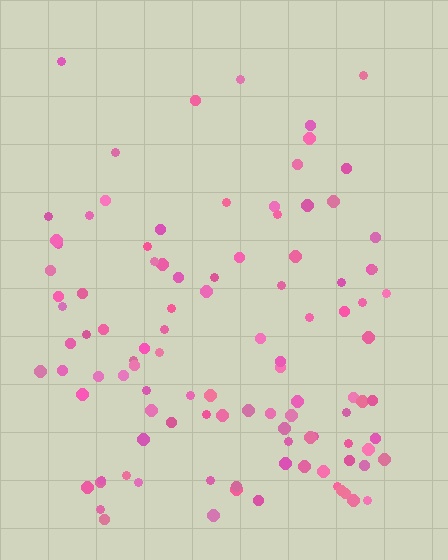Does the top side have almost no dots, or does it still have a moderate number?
Still a moderate number, just noticeably fewer than the bottom.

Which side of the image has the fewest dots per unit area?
The top.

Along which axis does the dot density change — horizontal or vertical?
Vertical.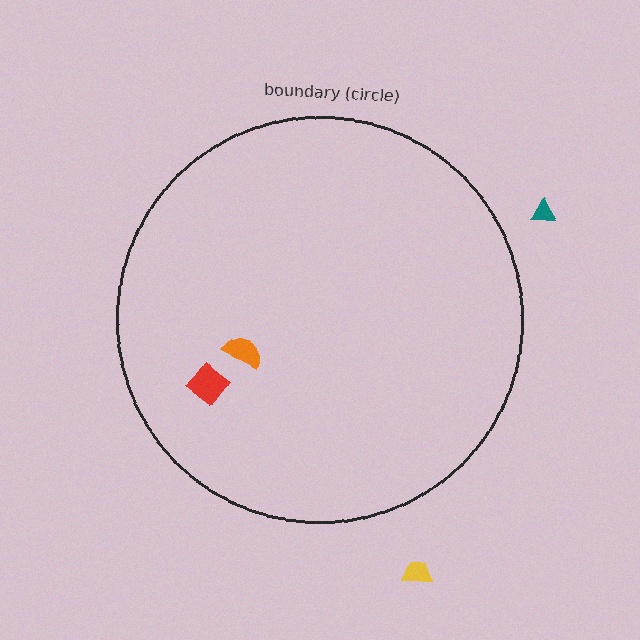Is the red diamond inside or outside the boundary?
Inside.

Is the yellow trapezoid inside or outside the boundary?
Outside.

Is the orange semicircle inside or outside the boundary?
Inside.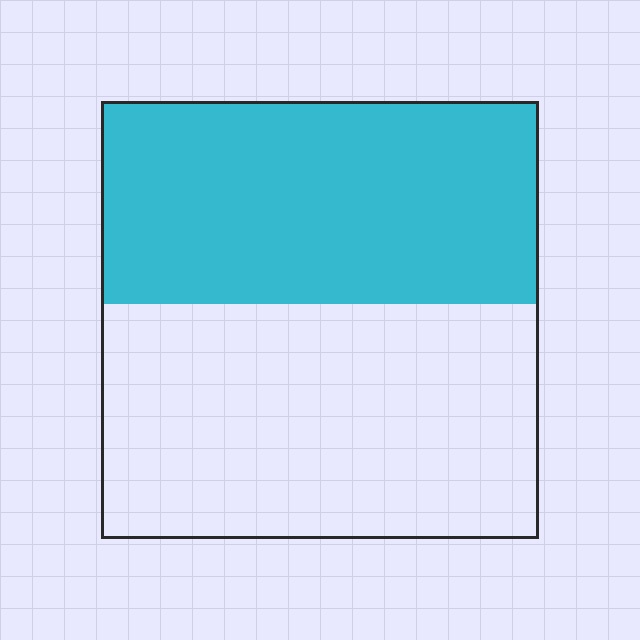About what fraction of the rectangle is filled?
About one half (1/2).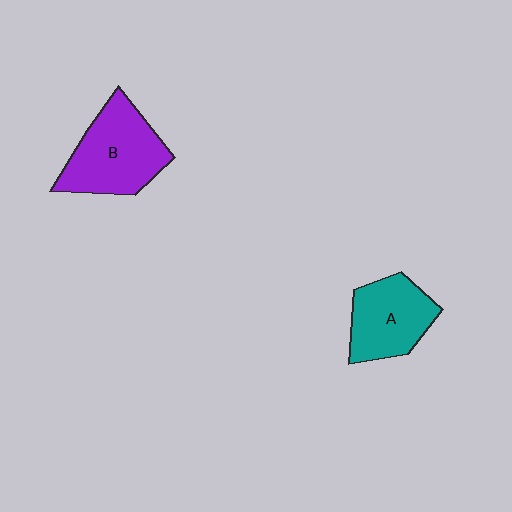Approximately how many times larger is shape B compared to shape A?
Approximately 1.3 times.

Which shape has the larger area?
Shape B (purple).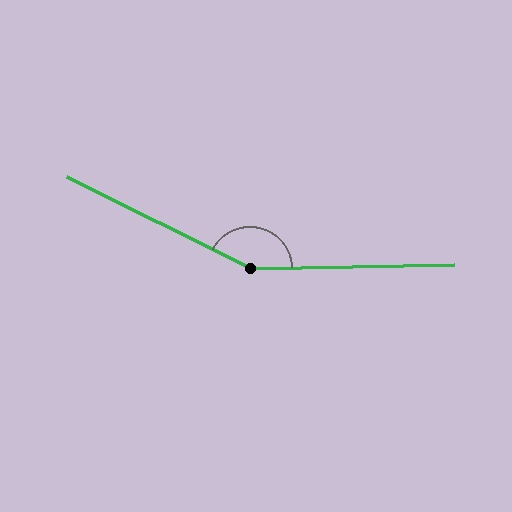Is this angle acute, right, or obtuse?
It is obtuse.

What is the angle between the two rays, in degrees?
Approximately 152 degrees.